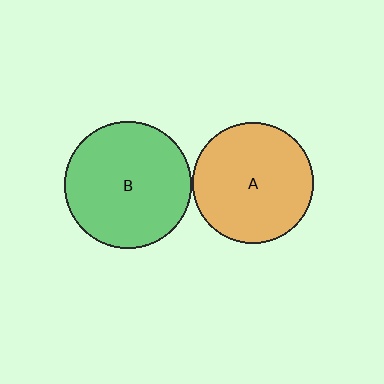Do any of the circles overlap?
No, none of the circles overlap.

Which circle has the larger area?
Circle B (green).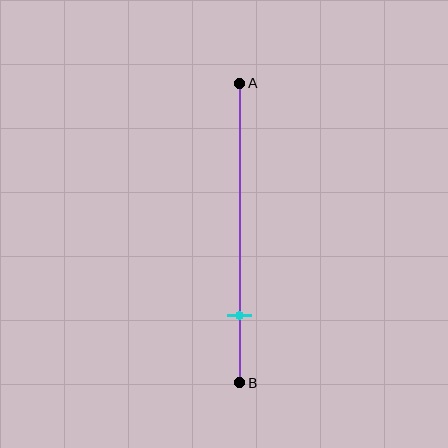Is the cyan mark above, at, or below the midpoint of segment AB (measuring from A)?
The cyan mark is below the midpoint of segment AB.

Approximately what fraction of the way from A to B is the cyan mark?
The cyan mark is approximately 80% of the way from A to B.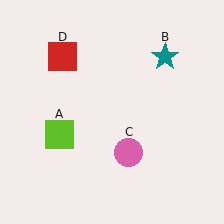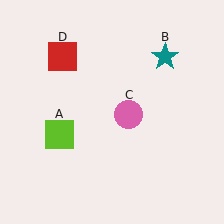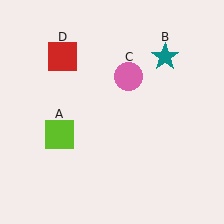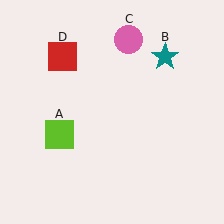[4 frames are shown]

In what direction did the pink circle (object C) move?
The pink circle (object C) moved up.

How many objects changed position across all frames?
1 object changed position: pink circle (object C).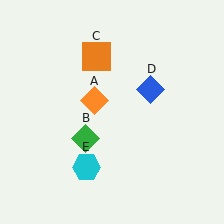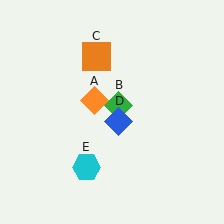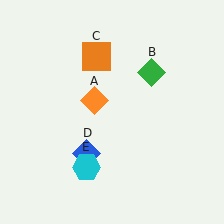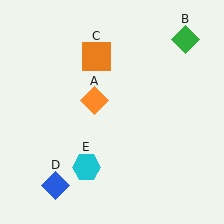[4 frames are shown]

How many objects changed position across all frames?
2 objects changed position: green diamond (object B), blue diamond (object D).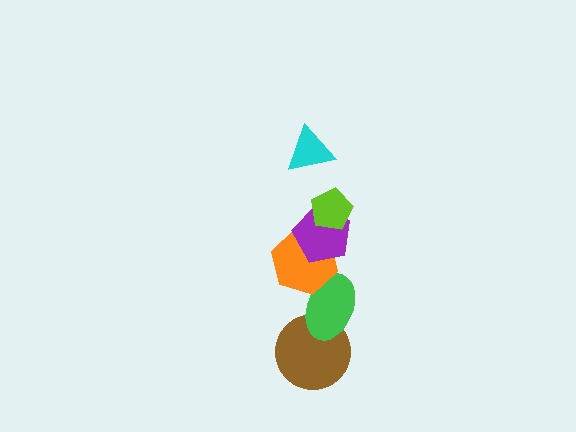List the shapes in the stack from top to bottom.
From top to bottom: the cyan triangle, the lime pentagon, the purple pentagon, the orange hexagon, the green ellipse, the brown circle.